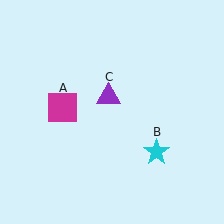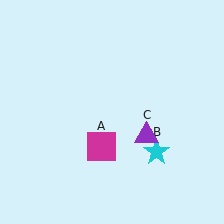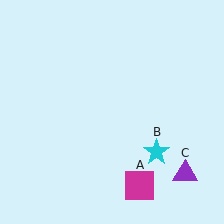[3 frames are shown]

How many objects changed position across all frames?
2 objects changed position: magenta square (object A), purple triangle (object C).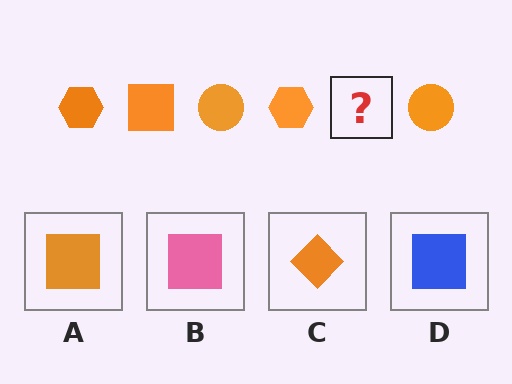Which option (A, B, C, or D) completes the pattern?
A.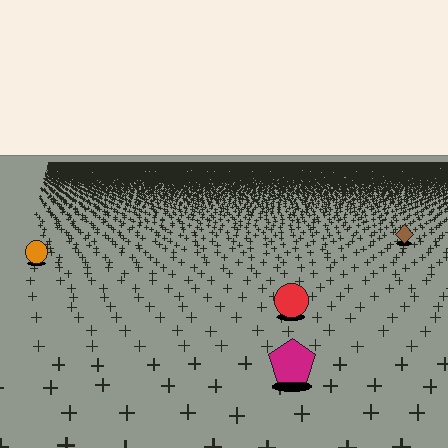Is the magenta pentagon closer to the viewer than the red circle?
Yes. The magenta pentagon is closer — you can tell from the texture gradient: the ground texture is coarser near it.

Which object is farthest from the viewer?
The brown diamond is farthest from the viewer. It appears smaller and the ground texture around it is denser.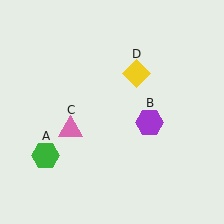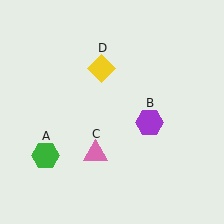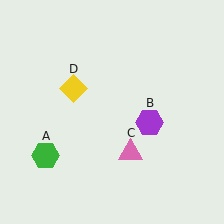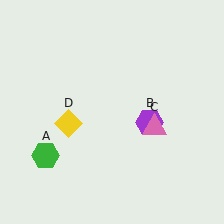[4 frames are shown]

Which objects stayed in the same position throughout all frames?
Green hexagon (object A) and purple hexagon (object B) remained stationary.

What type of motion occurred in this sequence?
The pink triangle (object C), yellow diamond (object D) rotated counterclockwise around the center of the scene.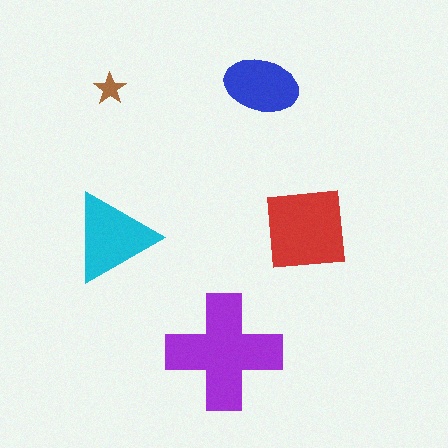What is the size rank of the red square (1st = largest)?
2nd.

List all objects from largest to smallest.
The purple cross, the red square, the cyan triangle, the blue ellipse, the brown star.